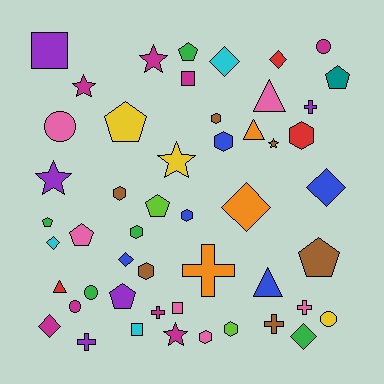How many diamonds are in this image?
There are 8 diamonds.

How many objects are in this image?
There are 50 objects.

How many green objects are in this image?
There are 5 green objects.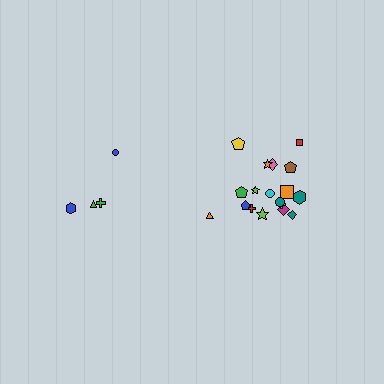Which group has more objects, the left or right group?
The right group.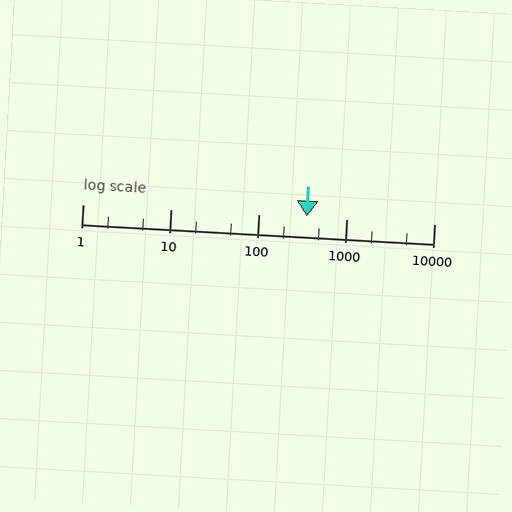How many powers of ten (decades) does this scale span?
The scale spans 4 decades, from 1 to 10000.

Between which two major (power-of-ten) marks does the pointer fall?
The pointer is between 100 and 1000.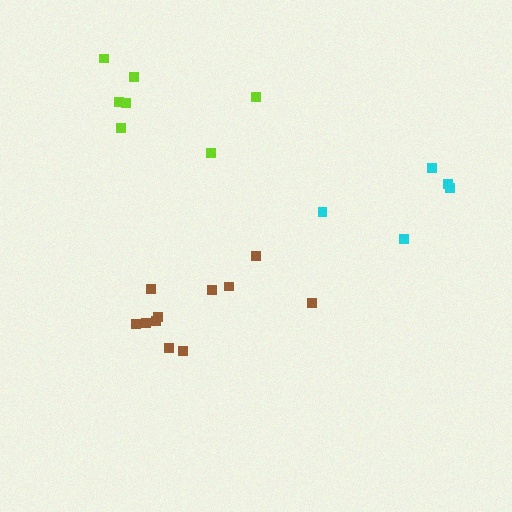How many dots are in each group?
Group 1: 11 dots, Group 2: 7 dots, Group 3: 5 dots (23 total).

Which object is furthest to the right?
The cyan cluster is rightmost.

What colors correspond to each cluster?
The clusters are colored: brown, lime, cyan.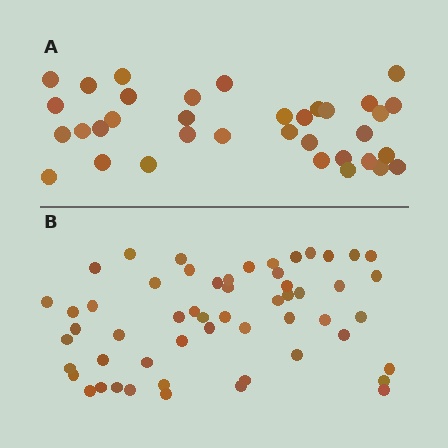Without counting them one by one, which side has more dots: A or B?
Region B (the bottom region) has more dots.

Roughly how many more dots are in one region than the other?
Region B has approximately 20 more dots than region A.